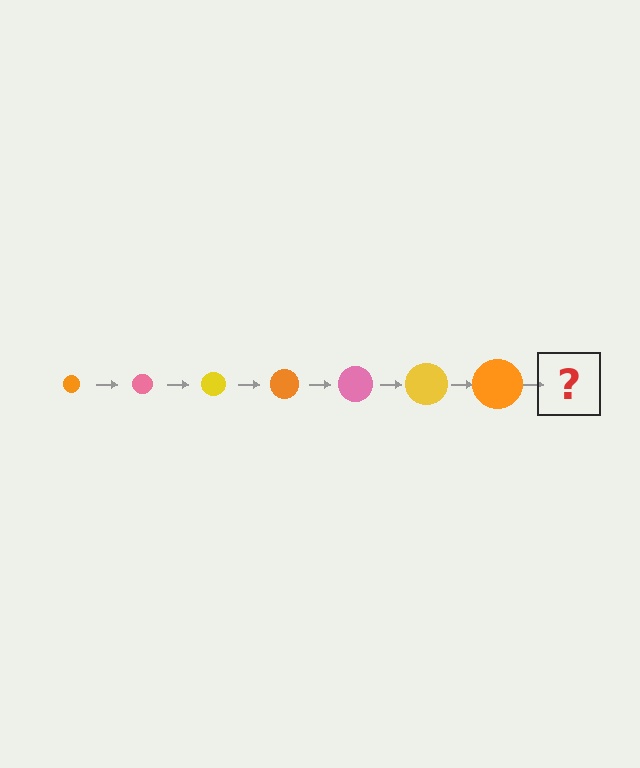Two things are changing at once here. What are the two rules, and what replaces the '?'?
The two rules are that the circle grows larger each step and the color cycles through orange, pink, and yellow. The '?' should be a pink circle, larger than the previous one.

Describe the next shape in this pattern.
It should be a pink circle, larger than the previous one.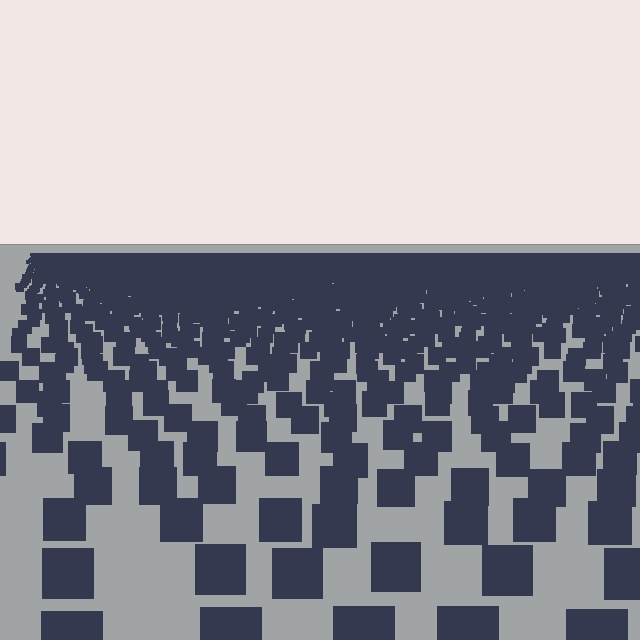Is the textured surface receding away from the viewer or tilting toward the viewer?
The surface is receding away from the viewer. Texture elements get smaller and denser toward the top.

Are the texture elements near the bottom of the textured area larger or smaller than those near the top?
Larger. Near the bottom, elements are closer to the viewer and appear at a bigger on-screen size.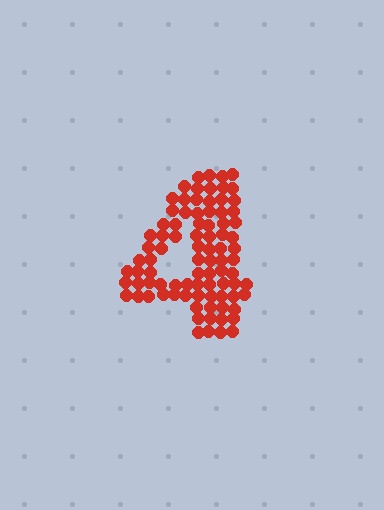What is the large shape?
The large shape is the digit 4.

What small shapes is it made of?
It is made of small circles.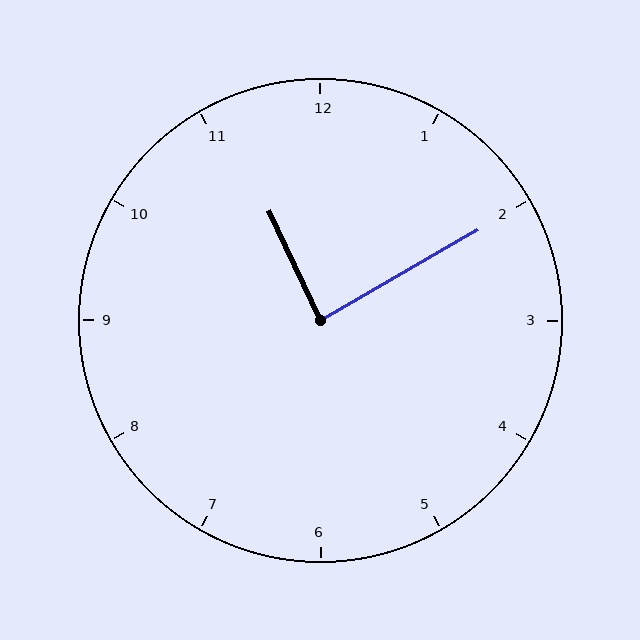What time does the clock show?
11:10.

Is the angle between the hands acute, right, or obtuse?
It is right.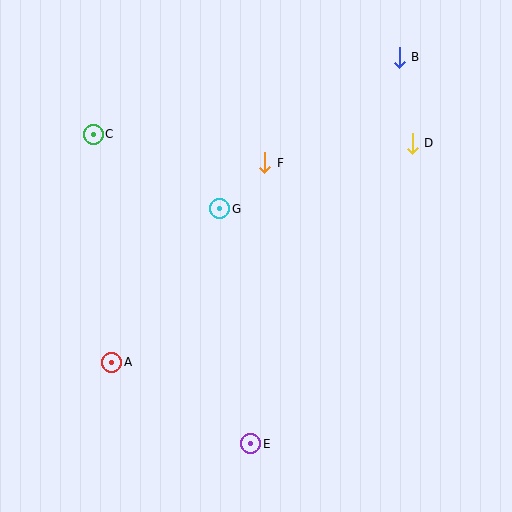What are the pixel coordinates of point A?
Point A is at (112, 362).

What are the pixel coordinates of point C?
Point C is at (93, 134).